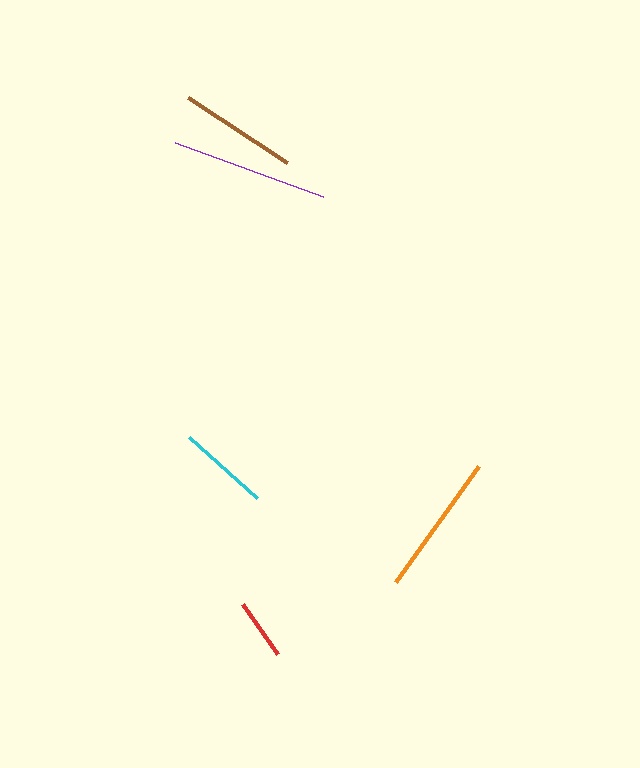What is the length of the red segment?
The red segment is approximately 61 pixels long.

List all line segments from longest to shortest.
From longest to shortest: purple, orange, brown, cyan, red.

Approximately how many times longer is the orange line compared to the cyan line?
The orange line is approximately 1.6 times the length of the cyan line.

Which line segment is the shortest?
The red line is the shortest at approximately 61 pixels.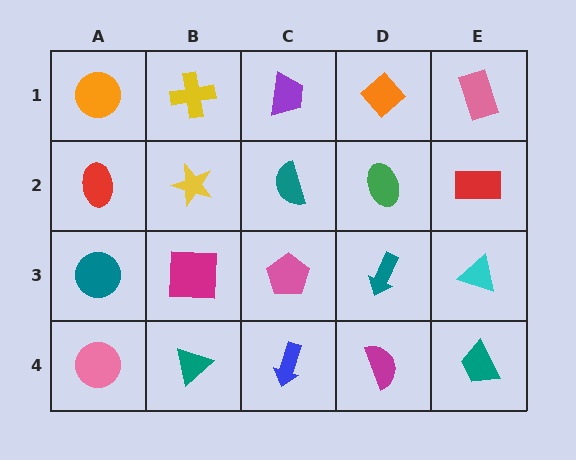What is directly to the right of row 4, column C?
A magenta semicircle.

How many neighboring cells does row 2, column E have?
3.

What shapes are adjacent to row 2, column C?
A purple trapezoid (row 1, column C), a pink pentagon (row 3, column C), a yellow star (row 2, column B), a green ellipse (row 2, column D).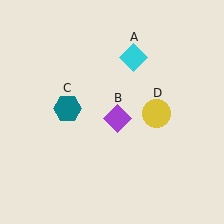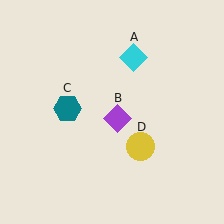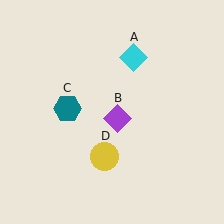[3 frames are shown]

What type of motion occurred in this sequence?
The yellow circle (object D) rotated clockwise around the center of the scene.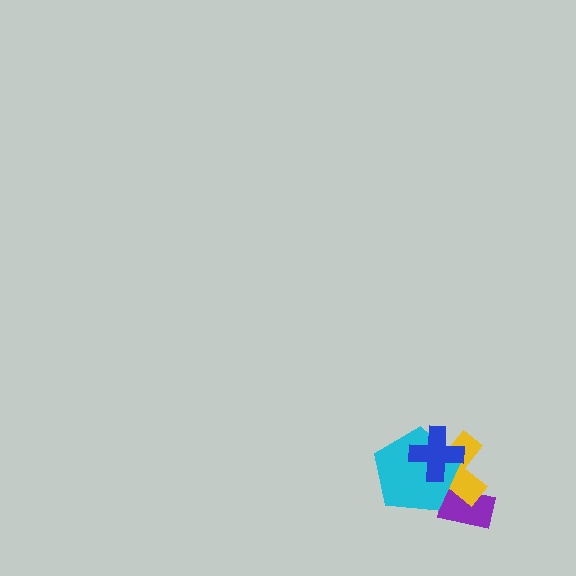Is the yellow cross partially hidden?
Yes, it is partially covered by another shape.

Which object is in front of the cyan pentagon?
The blue cross is in front of the cyan pentagon.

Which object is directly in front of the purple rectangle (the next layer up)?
The yellow cross is directly in front of the purple rectangle.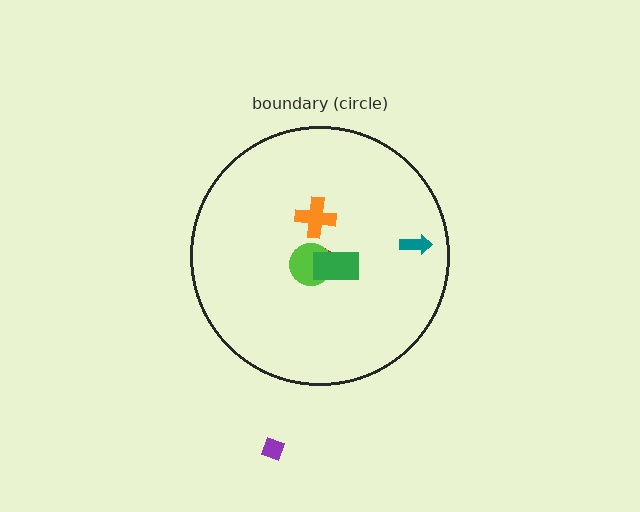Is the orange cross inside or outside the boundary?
Inside.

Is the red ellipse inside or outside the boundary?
Inside.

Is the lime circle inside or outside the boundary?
Inside.